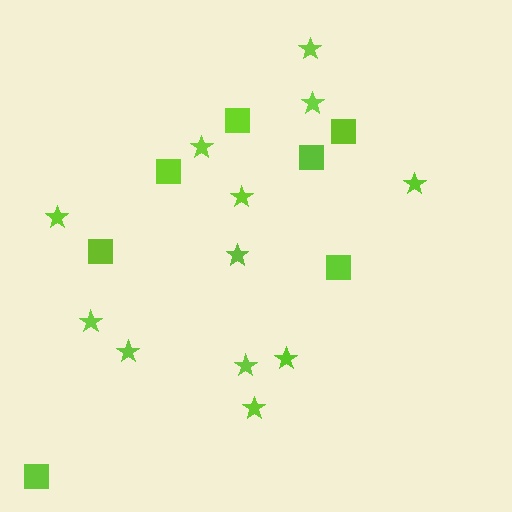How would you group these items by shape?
There are 2 groups: one group of squares (7) and one group of stars (12).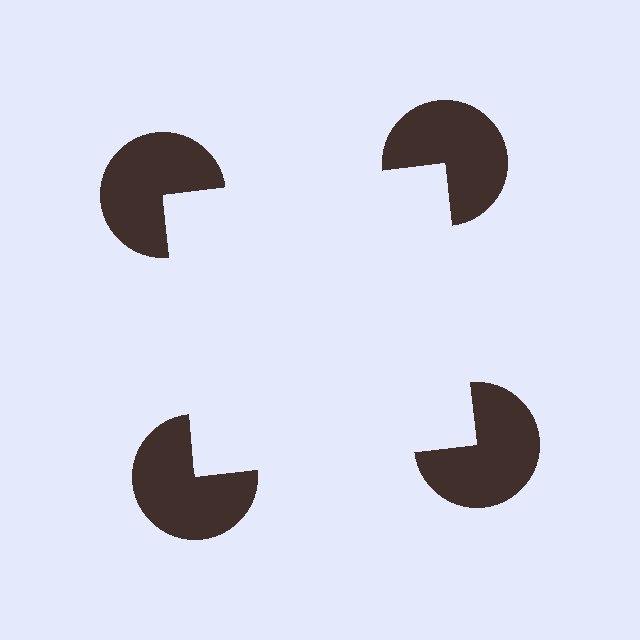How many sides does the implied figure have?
4 sides.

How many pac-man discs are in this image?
There are 4 — one at each vertex of the illusory square.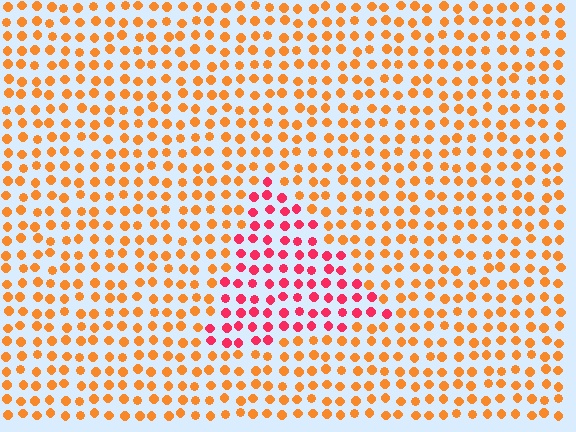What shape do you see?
I see a triangle.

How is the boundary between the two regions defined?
The boundary is defined purely by a slight shift in hue (about 43 degrees). Spacing, size, and orientation are identical on both sides.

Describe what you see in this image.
The image is filled with small orange elements in a uniform arrangement. A triangle-shaped region is visible where the elements are tinted to a slightly different hue, forming a subtle color boundary.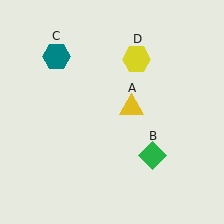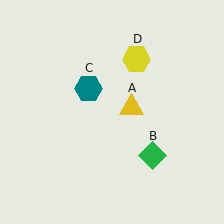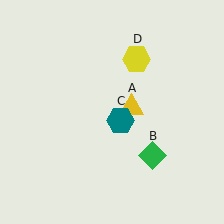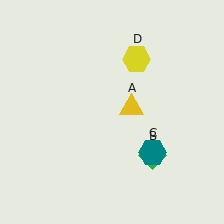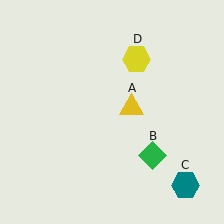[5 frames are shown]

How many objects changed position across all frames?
1 object changed position: teal hexagon (object C).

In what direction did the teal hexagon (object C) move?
The teal hexagon (object C) moved down and to the right.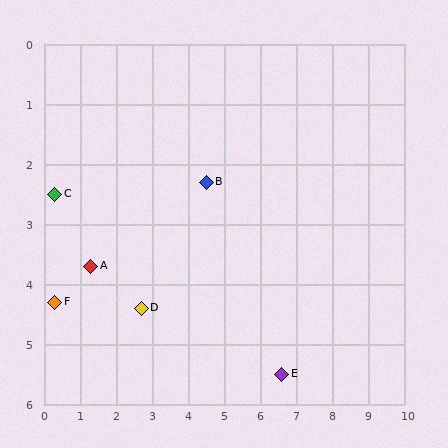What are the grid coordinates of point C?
Point C is at approximately (0.3, 2.5).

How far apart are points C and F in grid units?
Points C and F are about 1.8 grid units apart.